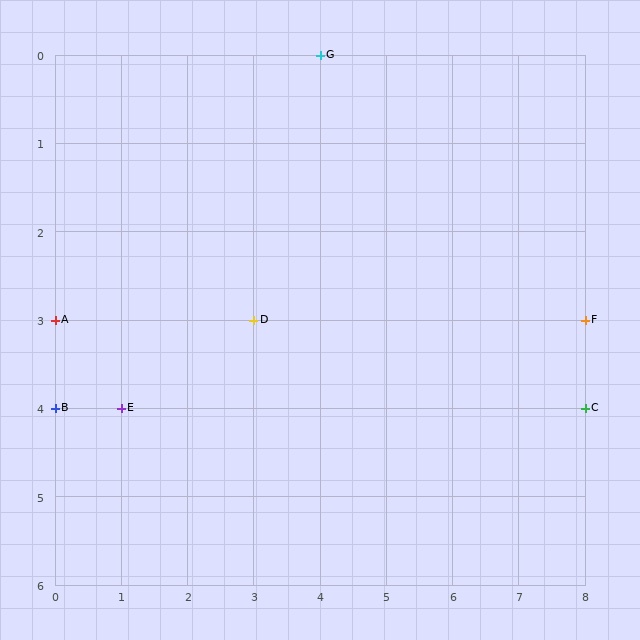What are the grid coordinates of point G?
Point G is at grid coordinates (4, 0).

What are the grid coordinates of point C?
Point C is at grid coordinates (8, 4).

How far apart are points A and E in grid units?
Points A and E are 1 column and 1 row apart (about 1.4 grid units diagonally).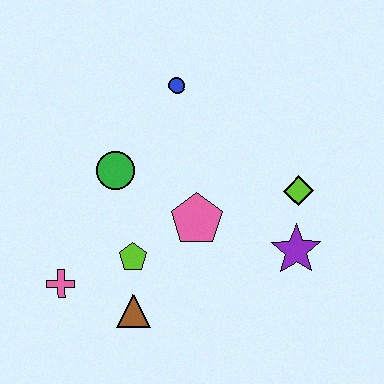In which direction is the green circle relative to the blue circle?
The green circle is below the blue circle.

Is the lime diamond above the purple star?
Yes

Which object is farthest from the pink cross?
The lime diamond is farthest from the pink cross.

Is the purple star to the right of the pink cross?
Yes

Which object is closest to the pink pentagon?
The lime pentagon is closest to the pink pentagon.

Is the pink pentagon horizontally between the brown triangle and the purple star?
Yes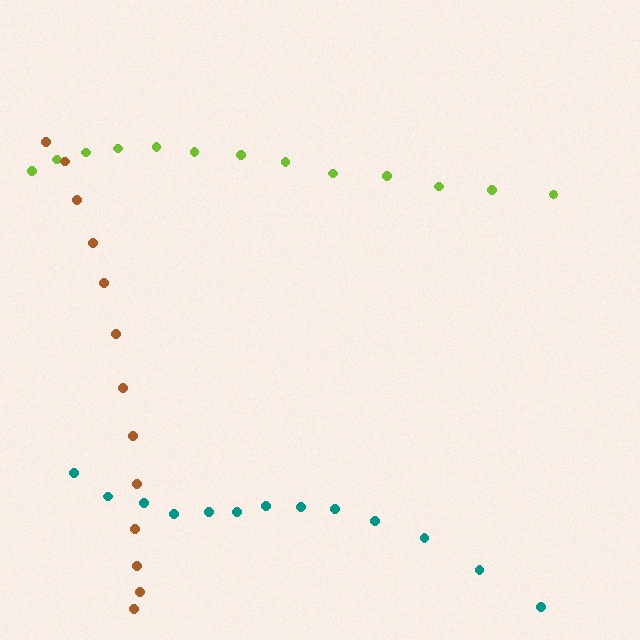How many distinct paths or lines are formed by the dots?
There are 3 distinct paths.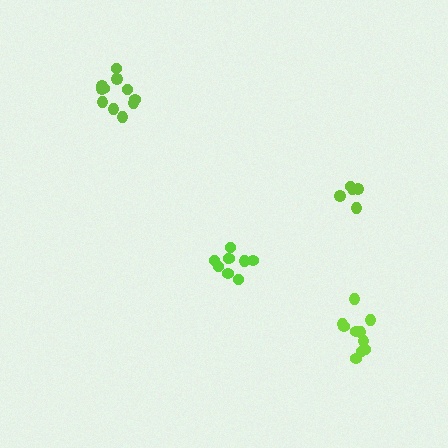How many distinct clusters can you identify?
There are 4 distinct clusters.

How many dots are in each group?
Group 1: 5 dots, Group 2: 9 dots, Group 3: 10 dots, Group 4: 11 dots (35 total).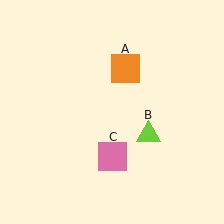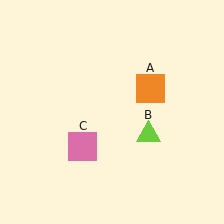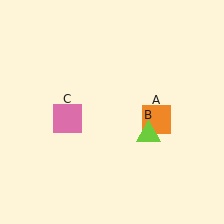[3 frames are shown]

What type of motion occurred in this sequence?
The orange square (object A), pink square (object C) rotated clockwise around the center of the scene.